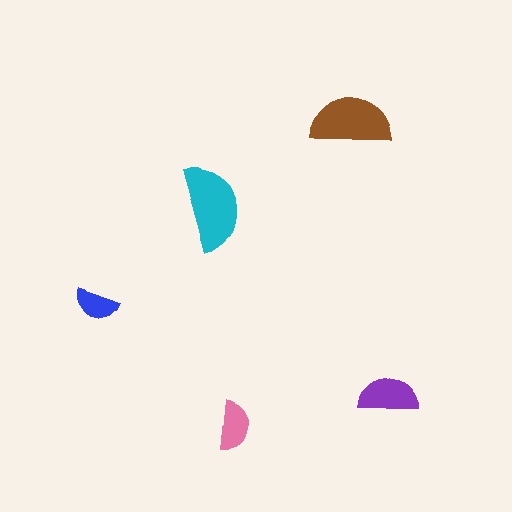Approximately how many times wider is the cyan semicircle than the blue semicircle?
About 2 times wider.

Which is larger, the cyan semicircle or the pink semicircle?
The cyan one.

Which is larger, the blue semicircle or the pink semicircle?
The pink one.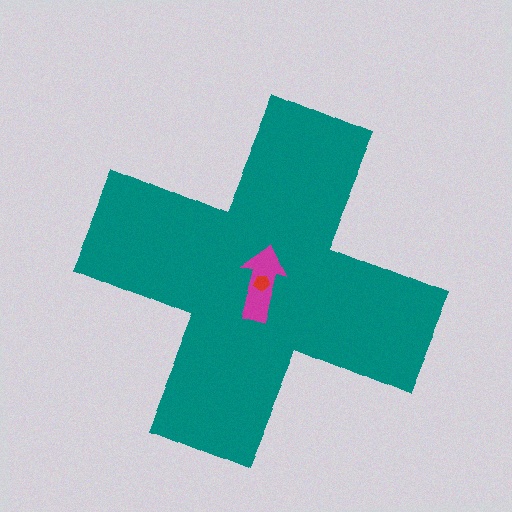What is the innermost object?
The red pentagon.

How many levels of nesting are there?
3.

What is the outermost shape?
The teal cross.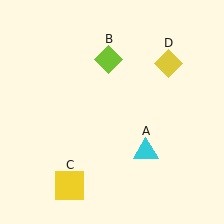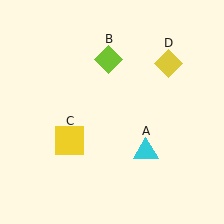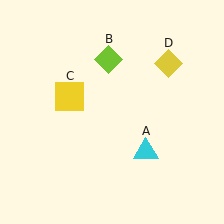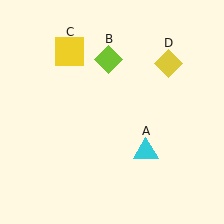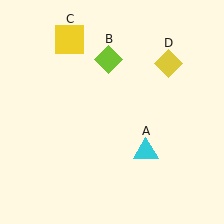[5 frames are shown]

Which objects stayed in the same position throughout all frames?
Cyan triangle (object A) and lime diamond (object B) and yellow diamond (object D) remained stationary.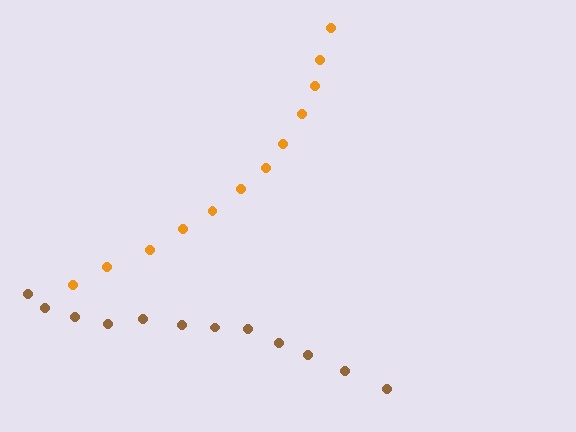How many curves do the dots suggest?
There are 2 distinct paths.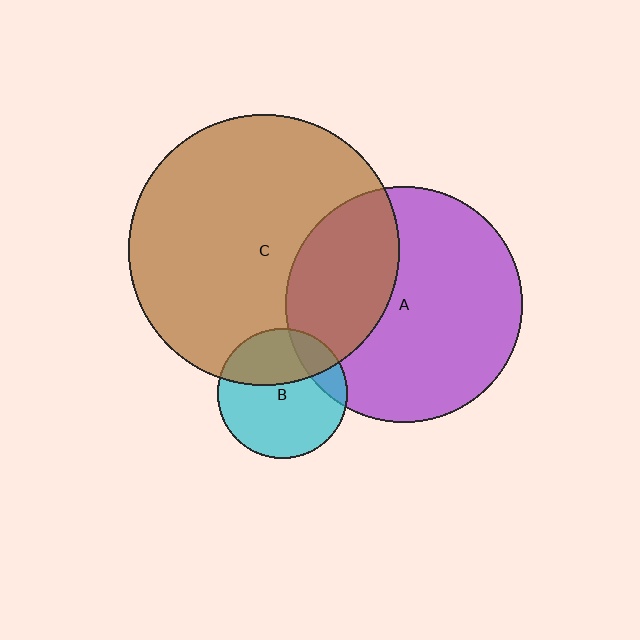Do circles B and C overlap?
Yes.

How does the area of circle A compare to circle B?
Approximately 3.3 times.